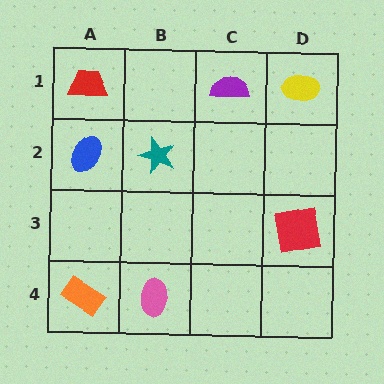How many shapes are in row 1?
3 shapes.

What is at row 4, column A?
An orange rectangle.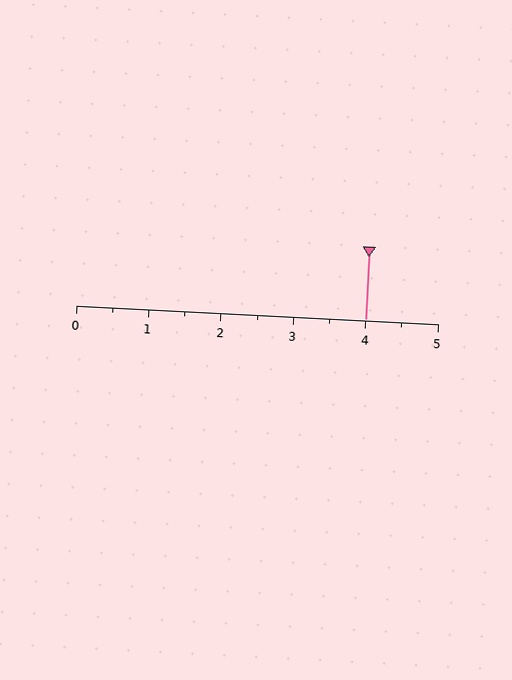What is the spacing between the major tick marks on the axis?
The major ticks are spaced 1 apart.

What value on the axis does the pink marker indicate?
The marker indicates approximately 4.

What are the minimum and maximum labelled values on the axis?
The axis runs from 0 to 5.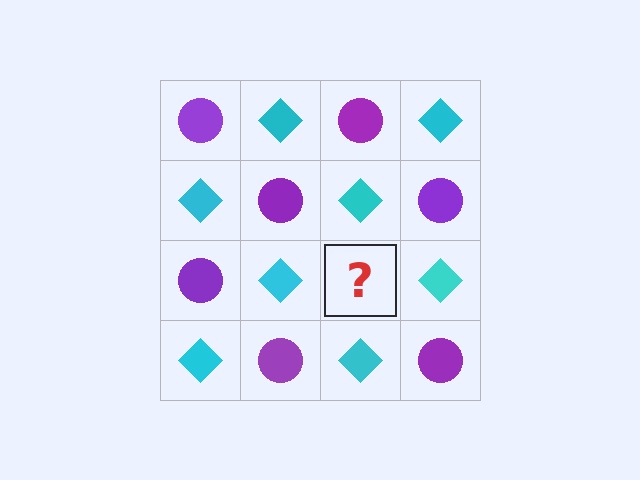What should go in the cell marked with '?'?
The missing cell should contain a purple circle.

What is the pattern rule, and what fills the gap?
The rule is that it alternates purple circle and cyan diamond in a checkerboard pattern. The gap should be filled with a purple circle.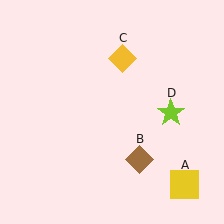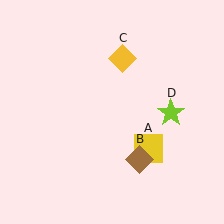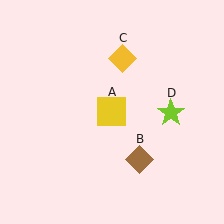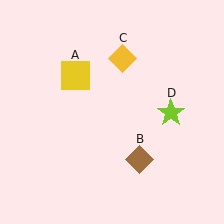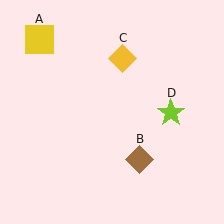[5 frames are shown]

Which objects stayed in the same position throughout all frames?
Brown diamond (object B) and yellow diamond (object C) and lime star (object D) remained stationary.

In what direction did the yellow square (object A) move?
The yellow square (object A) moved up and to the left.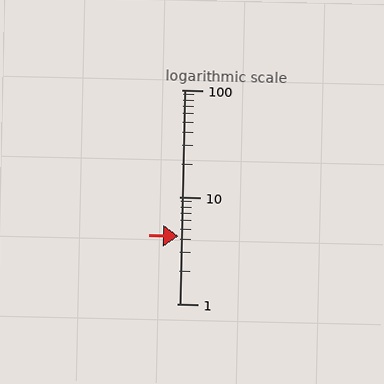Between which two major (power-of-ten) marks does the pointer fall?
The pointer is between 1 and 10.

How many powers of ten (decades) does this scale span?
The scale spans 2 decades, from 1 to 100.